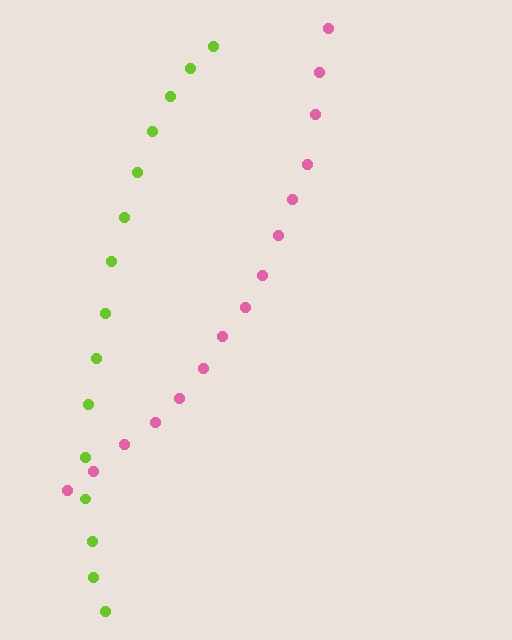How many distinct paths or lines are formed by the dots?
There are 2 distinct paths.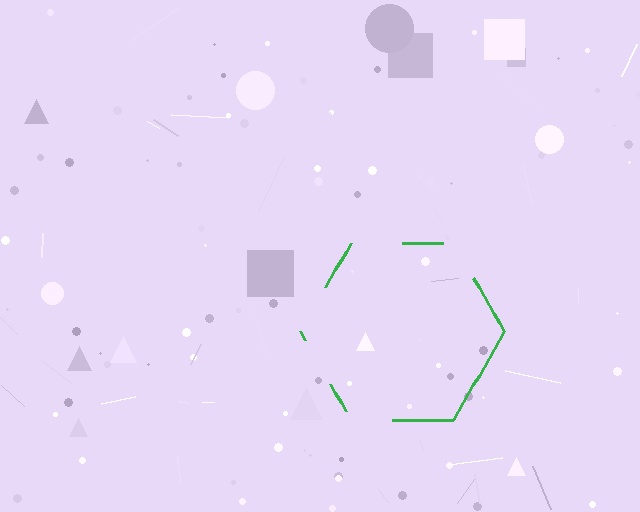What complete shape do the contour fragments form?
The contour fragments form a hexagon.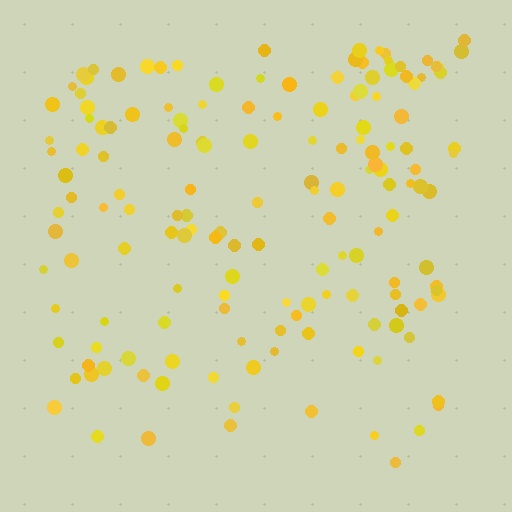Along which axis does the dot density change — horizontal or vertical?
Vertical.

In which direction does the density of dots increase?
From bottom to top, with the top side densest.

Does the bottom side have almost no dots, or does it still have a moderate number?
Still a moderate number, just noticeably fewer than the top.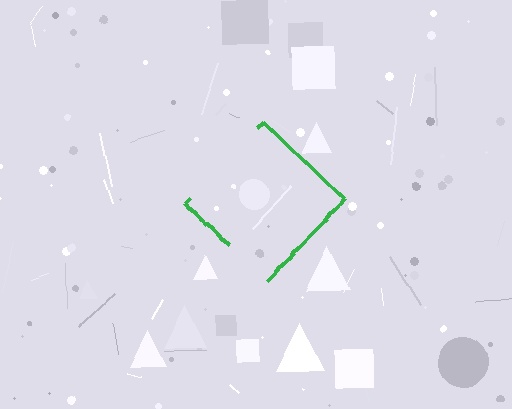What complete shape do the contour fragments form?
The contour fragments form a diamond.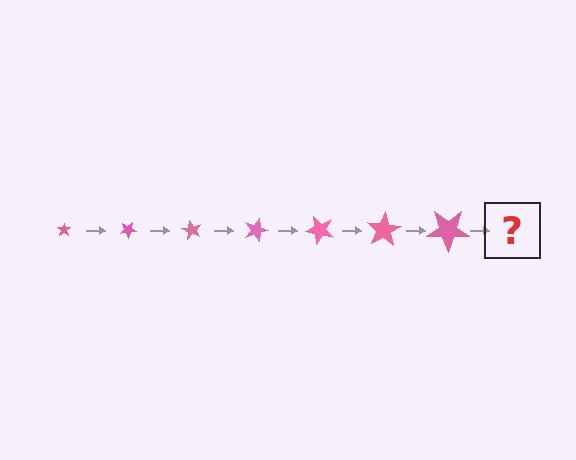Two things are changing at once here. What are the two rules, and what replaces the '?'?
The two rules are that the star grows larger each step and it rotates 30 degrees each step. The '?' should be a star, larger than the previous one and rotated 210 degrees from the start.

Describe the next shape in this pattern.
It should be a star, larger than the previous one and rotated 210 degrees from the start.